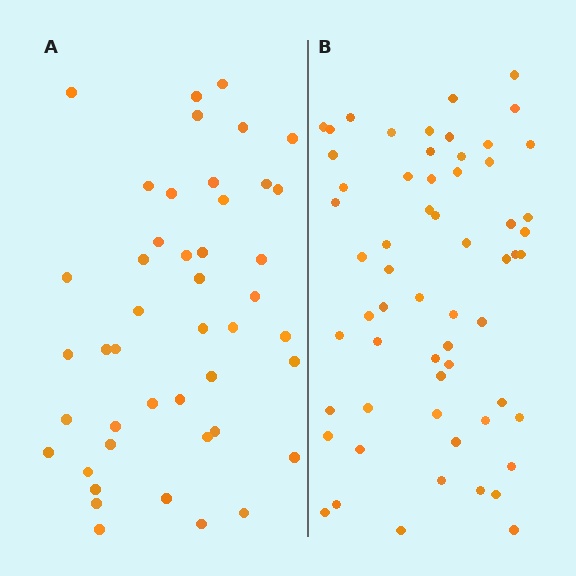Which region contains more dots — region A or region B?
Region B (the right region) has more dots.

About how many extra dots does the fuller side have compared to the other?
Region B has approximately 15 more dots than region A.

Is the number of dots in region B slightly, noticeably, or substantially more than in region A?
Region B has noticeably more, but not dramatically so. The ratio is roughly 1.3 to 1.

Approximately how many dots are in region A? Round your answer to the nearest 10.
About 40 dots. (The exact count is 45, which rounds to 40.)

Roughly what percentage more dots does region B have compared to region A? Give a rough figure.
About 35% more.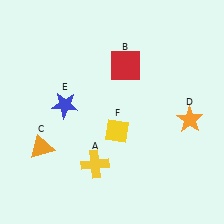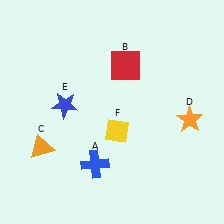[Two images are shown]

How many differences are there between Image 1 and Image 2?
There is 1 difference between the two images.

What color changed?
The cross (A) changed from yellow in Image 1 to blue in Image 2.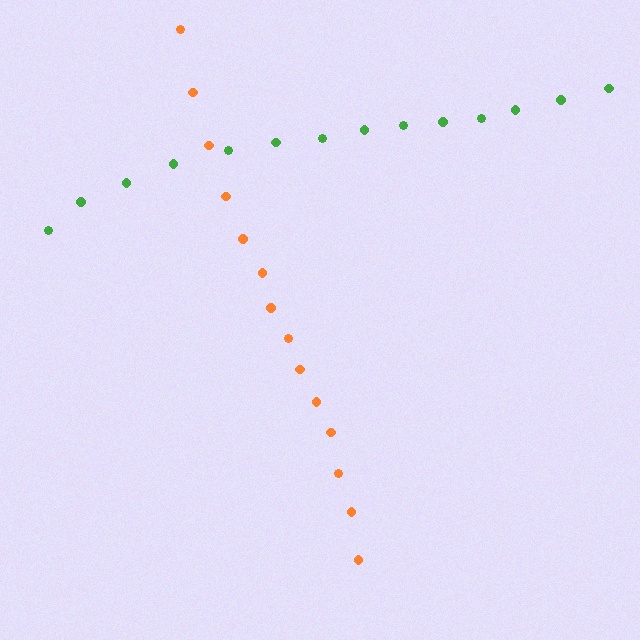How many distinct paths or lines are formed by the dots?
There are 2 distinct paths.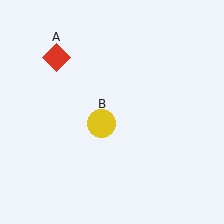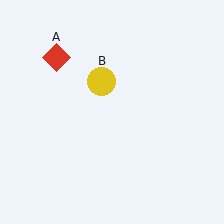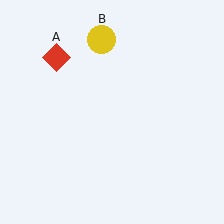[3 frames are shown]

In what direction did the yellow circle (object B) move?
The yellow circle (object B) moved up.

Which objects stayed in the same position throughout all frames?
Red diamond (object A) remained stationary.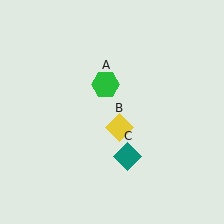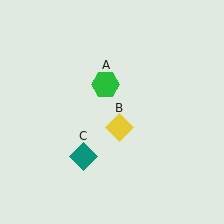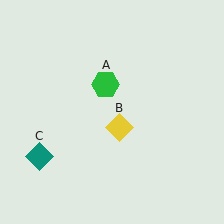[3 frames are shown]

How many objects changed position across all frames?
1 object changed position: teal diamond (object C).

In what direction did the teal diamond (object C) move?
The teal diamond (object C) moved left.